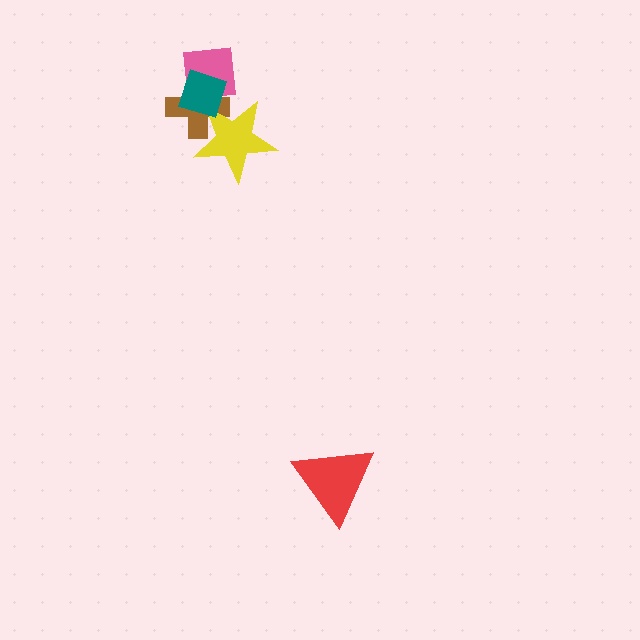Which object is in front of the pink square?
The teal diamond is in front of the pink square.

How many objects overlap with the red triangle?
0 objects overlap with the red triangle.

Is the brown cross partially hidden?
Yes, it is partially covered by another shape.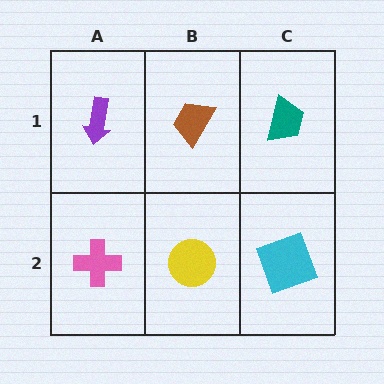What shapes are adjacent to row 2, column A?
A purple arrow (row 1, column A), a yellow circle (row 2, column B).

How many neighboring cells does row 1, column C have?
2.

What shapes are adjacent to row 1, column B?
A yellow circle (row 2, column B), a purple arrow (row 1, column A), a teal trapezoid (row 1, column C).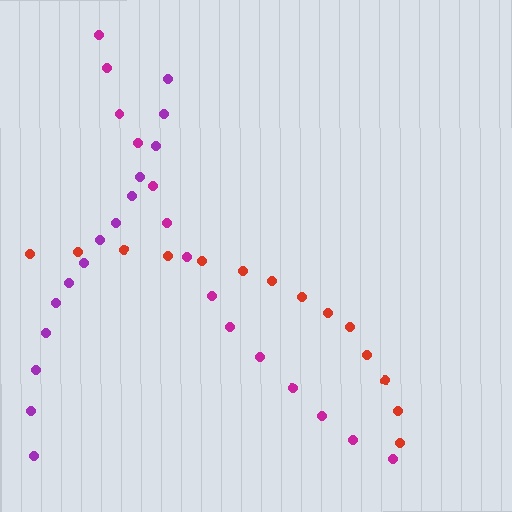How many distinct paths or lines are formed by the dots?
There are 3 distinct paths.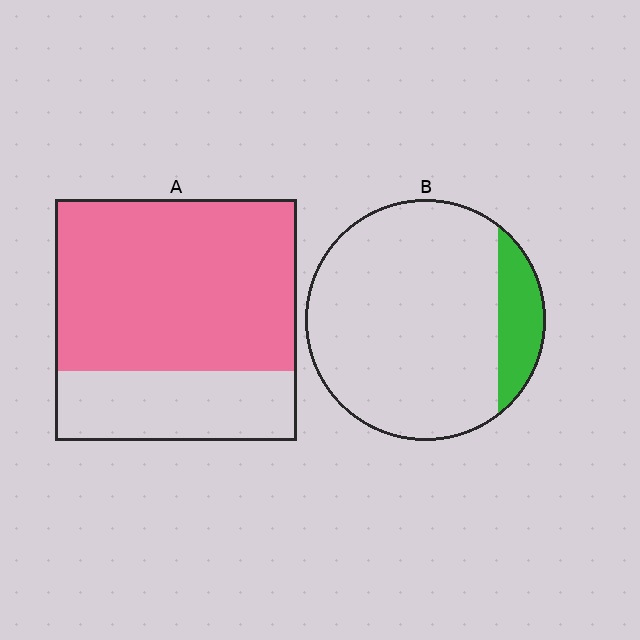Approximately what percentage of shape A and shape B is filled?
A is approximately 70% and B is approximately 15%.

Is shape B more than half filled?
No.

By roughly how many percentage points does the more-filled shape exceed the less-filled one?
By roughly 55 percentage points (A over B).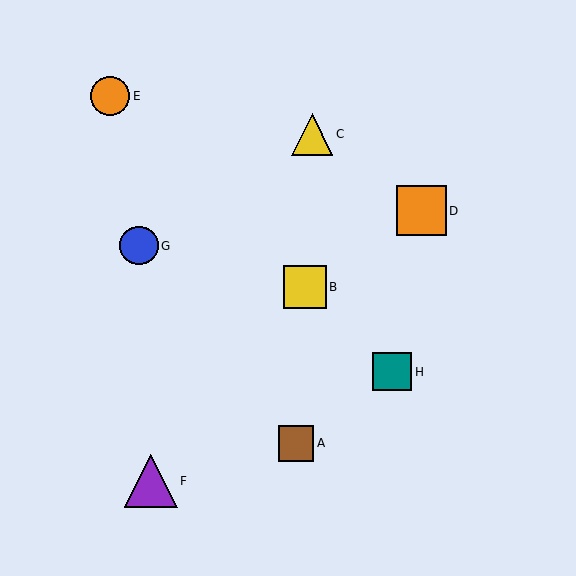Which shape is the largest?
The purple triangle (labeled F) is the largest.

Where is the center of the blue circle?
The center of the blue circle is at (139, 246).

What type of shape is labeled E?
Shape E is an orange circle.